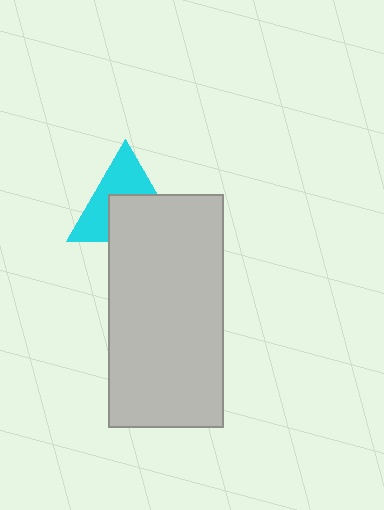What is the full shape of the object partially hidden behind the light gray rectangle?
The partially hidden object is a cyan triangle.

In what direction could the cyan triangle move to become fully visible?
The cyan triangle could move up. That would shift it out from behind the light gray rectangle entirely.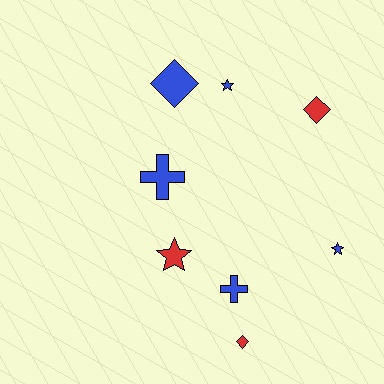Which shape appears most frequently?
Diamond, with 3 objects.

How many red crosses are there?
There are no red crosses.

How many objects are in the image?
There are 8 objects.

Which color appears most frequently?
Blue, with 5 objects.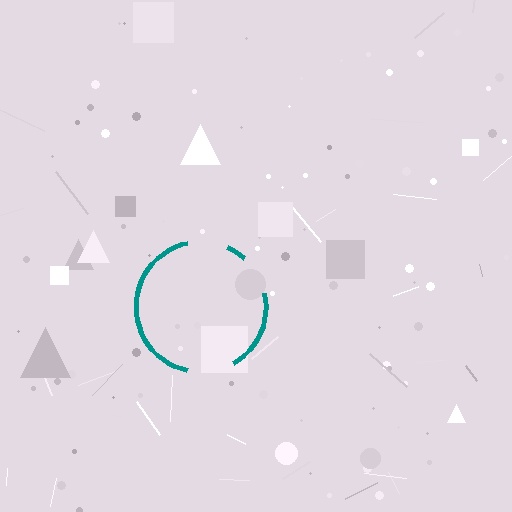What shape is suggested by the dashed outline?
The dashed outline suggests a circle.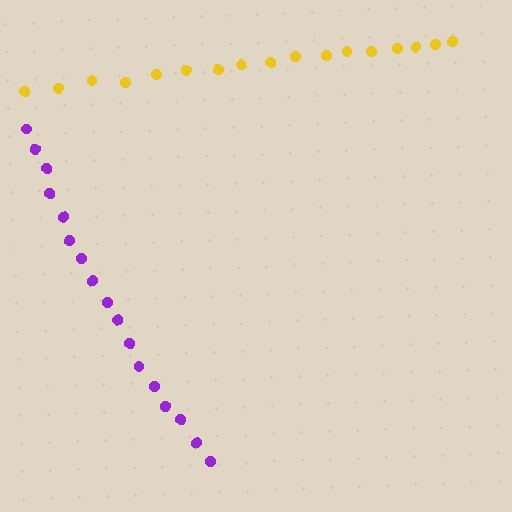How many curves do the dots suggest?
There are 2 distinct paths.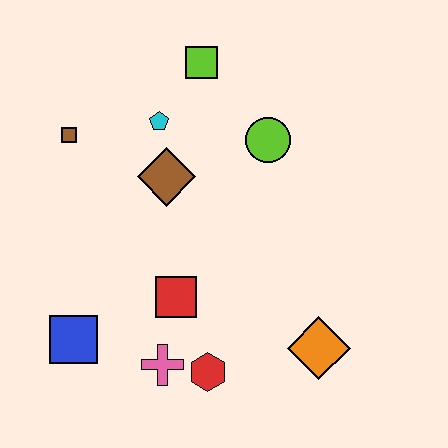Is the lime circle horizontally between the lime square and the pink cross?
No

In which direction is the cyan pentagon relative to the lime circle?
The cyan pentagon is to the left of the lime circle.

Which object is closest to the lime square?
The cyan pentagon is closest to the lime square.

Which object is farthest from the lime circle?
The blue square is farthest from the lime circle.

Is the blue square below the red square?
Yes